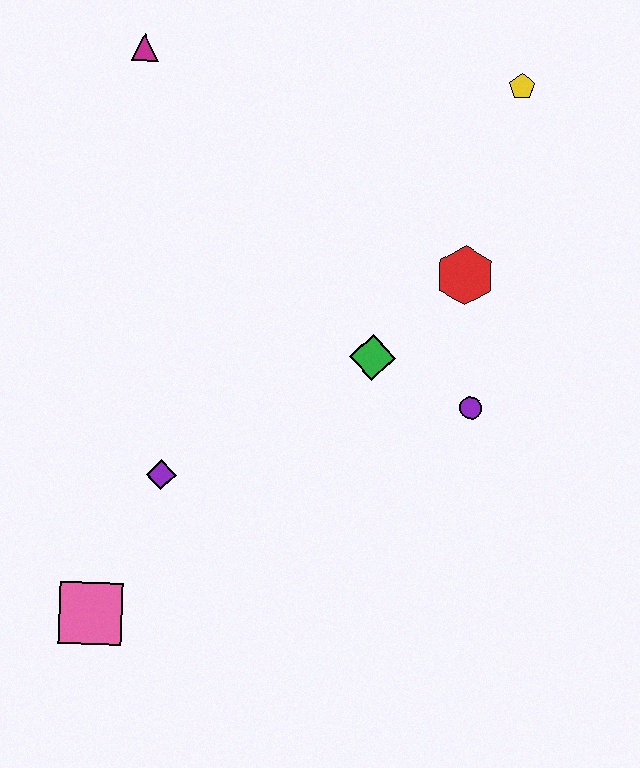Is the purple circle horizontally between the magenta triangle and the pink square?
No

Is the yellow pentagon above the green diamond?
Yes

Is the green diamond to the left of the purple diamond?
No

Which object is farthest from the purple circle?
The magenta triangle is farthest from the purple circle.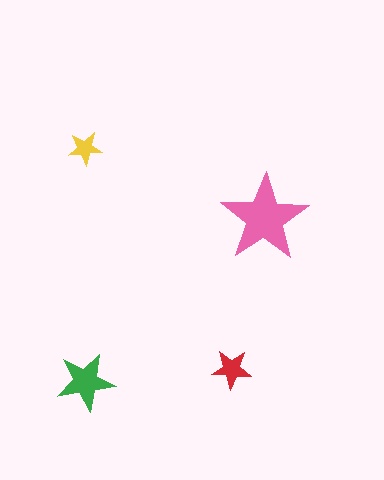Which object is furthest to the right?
The pink star is rightmost.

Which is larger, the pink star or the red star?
The pink one.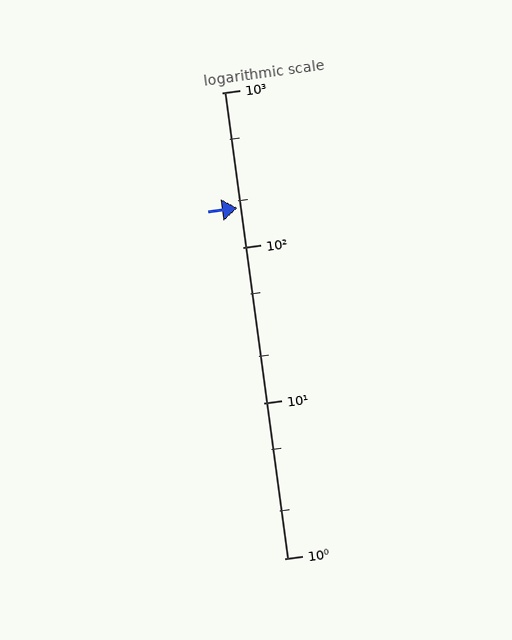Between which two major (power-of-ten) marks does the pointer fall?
The pointer is between 100 and 1000.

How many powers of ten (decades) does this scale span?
The scale spans 3 decades, from 1 to 1000.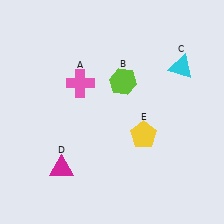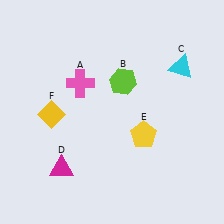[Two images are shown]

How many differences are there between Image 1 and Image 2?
There is 1 difference between the two images.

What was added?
A yellow diamond (F) was added in Image 2.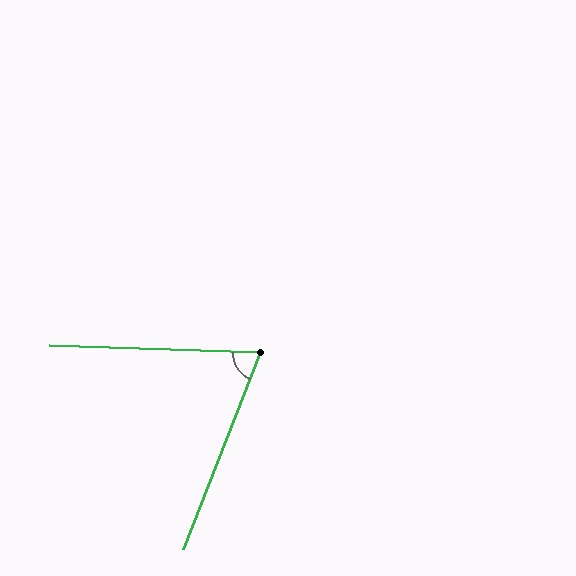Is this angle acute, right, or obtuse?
It is acute.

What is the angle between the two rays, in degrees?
Approximately 71 degrees.